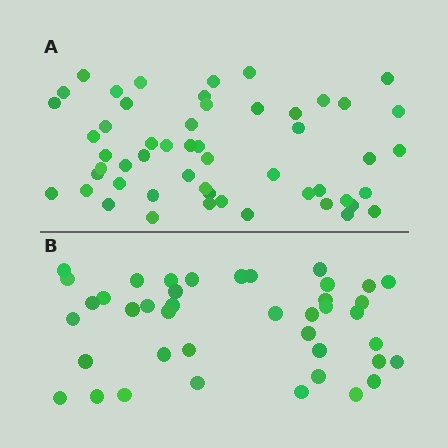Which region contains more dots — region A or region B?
Region A (the top region) has more dots.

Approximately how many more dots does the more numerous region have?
Region A has roughly 12 or so more dots than region B.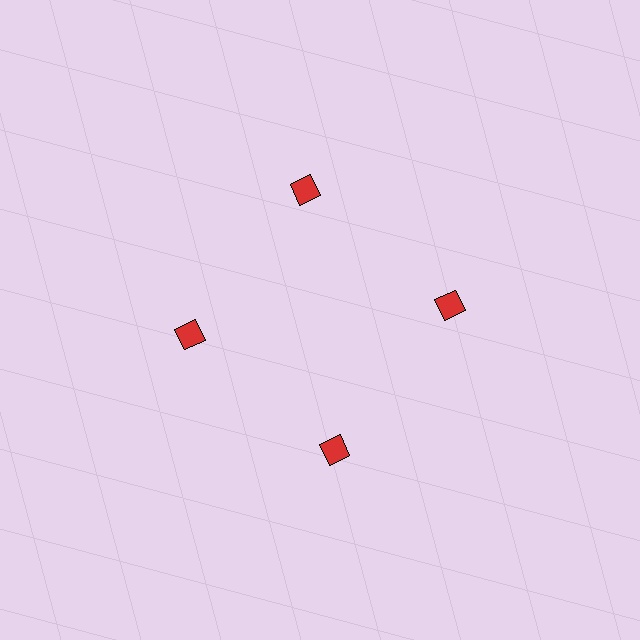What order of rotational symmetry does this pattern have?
This pattern has 4-fold rotational symmetry.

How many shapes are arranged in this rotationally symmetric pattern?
There are 4 shapes, arranged in 4 groups of 1.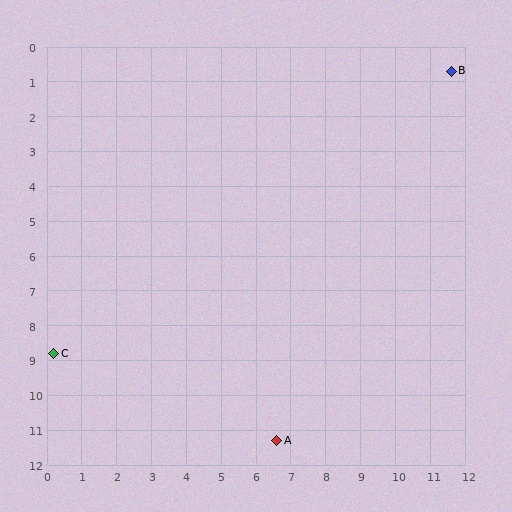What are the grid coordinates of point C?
Point C is at approximately (0.2, 8.8).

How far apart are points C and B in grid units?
Points C and B are about 14.0 grid units apart.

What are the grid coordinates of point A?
Point A is at approximately (6.6, 11.3).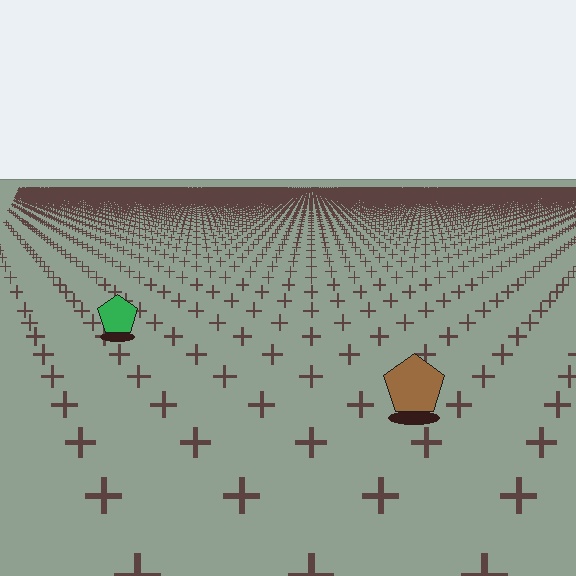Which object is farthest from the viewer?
The green pentagon is farthest from the viewer. It appears smaller and the ground texture around it is denser.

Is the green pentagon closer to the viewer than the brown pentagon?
No. The brown pentagon is closer — you can tell from the texture gradient: the ground texture is coarser near it.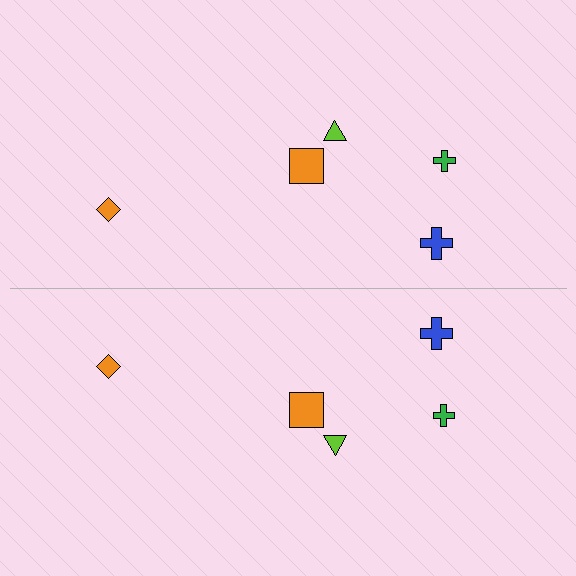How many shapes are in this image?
There are 10 shapes in this image.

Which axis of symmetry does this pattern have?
The pattern has a horizontal axis of symmetry running through the center of the image.